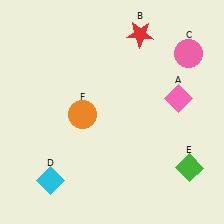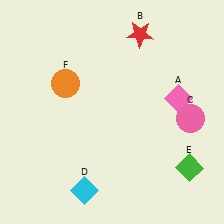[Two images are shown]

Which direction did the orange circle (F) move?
The orange circle (F) moved up.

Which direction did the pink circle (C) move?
The pink circle (C) moved down.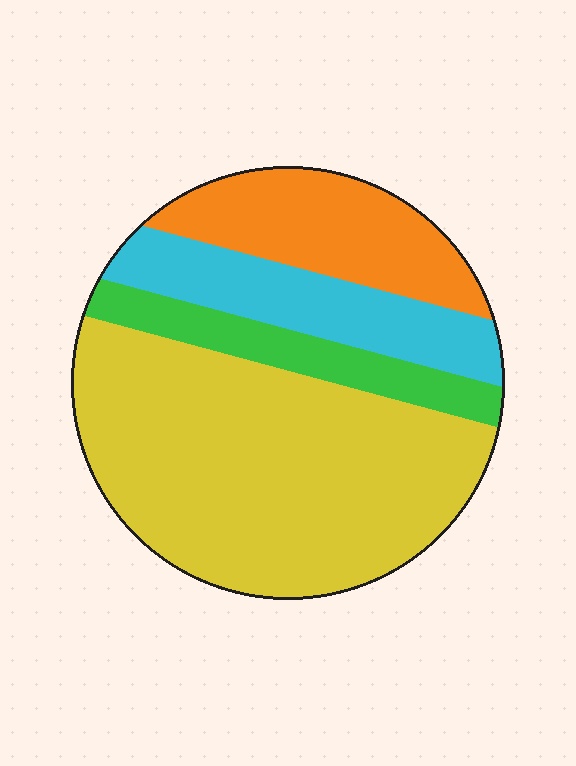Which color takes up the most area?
Yellow, at roughly 55%.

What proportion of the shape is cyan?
Cyan takes up about one sixth (1/6) of the shape.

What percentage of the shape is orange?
Orange covers about 20% of the shape.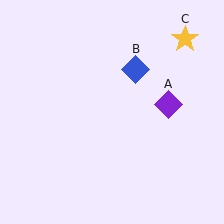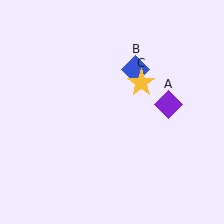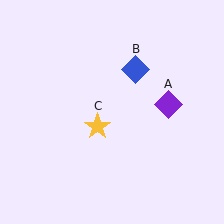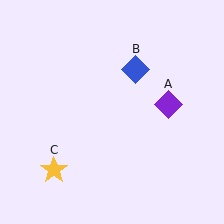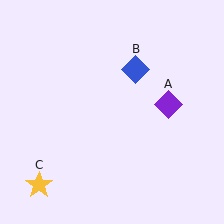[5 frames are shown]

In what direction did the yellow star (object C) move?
The yellow star (object C) moved down and to the left.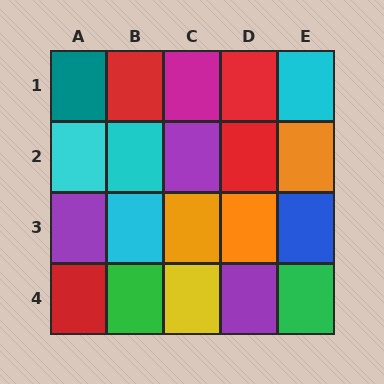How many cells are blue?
1 cell is blue.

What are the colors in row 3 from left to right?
Purple, cyan, orange, orange, blue.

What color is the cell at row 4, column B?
Green.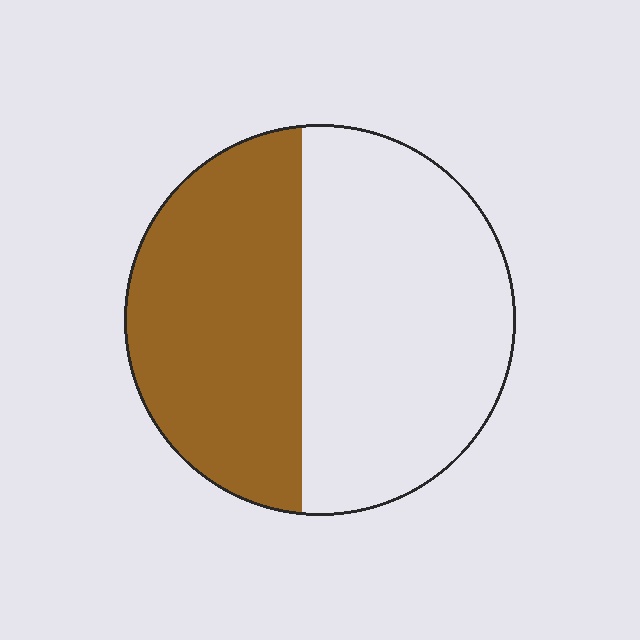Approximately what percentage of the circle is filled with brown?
Approximately 45%.